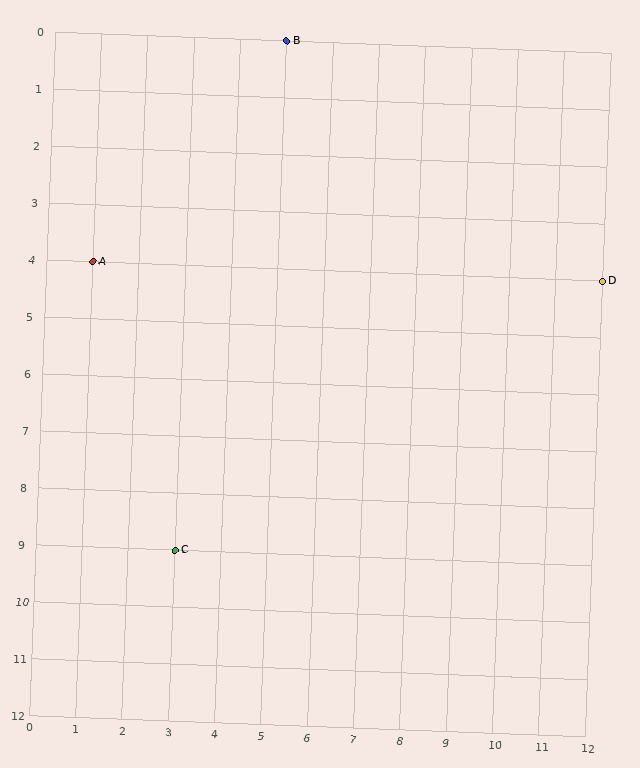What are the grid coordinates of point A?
Point A is at grid coordinates (1, 4).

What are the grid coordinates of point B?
Point B is at grid coordinates (5, 0).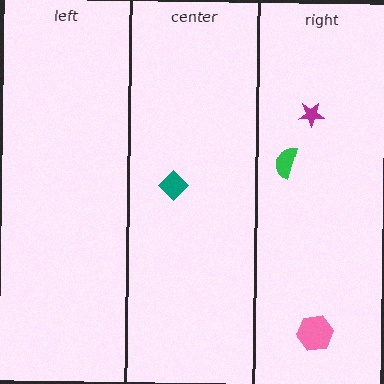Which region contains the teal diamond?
The center region.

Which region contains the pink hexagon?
The right region.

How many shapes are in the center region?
1.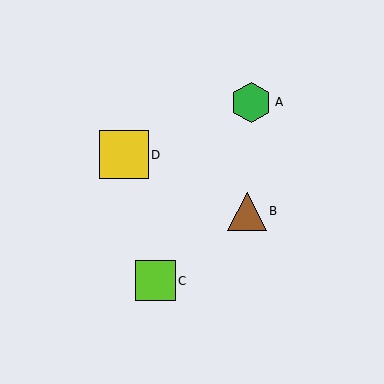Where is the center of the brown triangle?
The center of the brown triangle is at (247, 211).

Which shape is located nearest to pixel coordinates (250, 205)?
The brown triangle (labeled B) at (247, 211) is nearest to that location.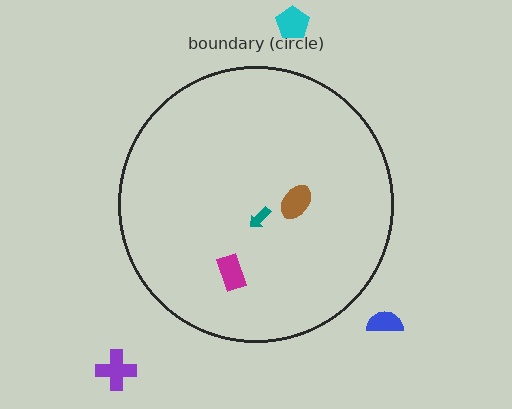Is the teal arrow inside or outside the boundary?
Inside.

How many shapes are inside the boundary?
3 inside, 3 outside.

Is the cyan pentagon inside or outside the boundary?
Outside.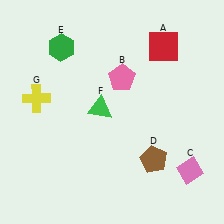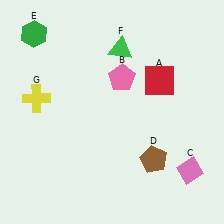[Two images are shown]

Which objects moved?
The objects that moved are: the red square (A), the green hexagon (E), the green triangle (F).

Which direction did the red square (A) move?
The red square (A) moved down.